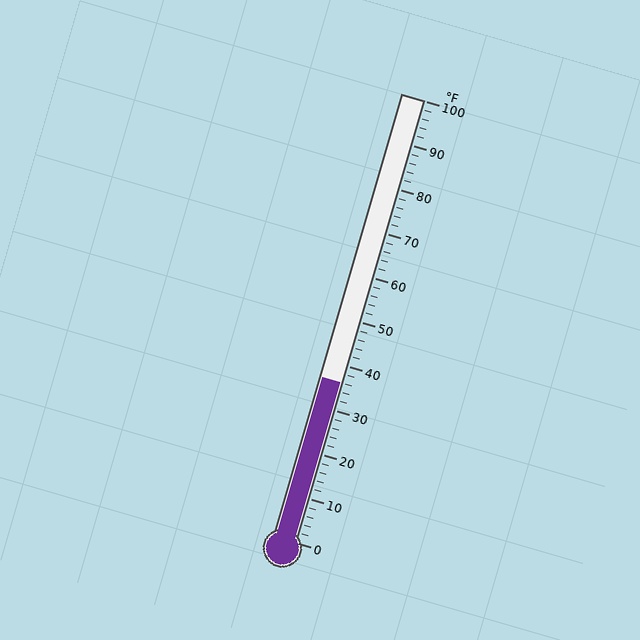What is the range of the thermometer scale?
The thermometer scale ranges from 0°F to 100°F.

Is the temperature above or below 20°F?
The temperature is above 20°F.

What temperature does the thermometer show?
The thermometer shows approximately 36°F.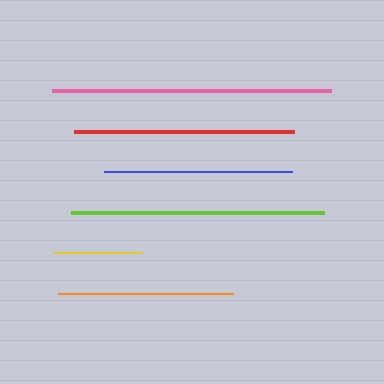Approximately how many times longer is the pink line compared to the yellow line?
The pink line is approximately 3.1 times the length of the yellow line.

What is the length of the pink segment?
The pink segment is approximately 280 pixels long.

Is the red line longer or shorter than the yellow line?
The red line is longer than the yellow line.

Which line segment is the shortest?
The yellow line is the shortest at approximately 89 pixels.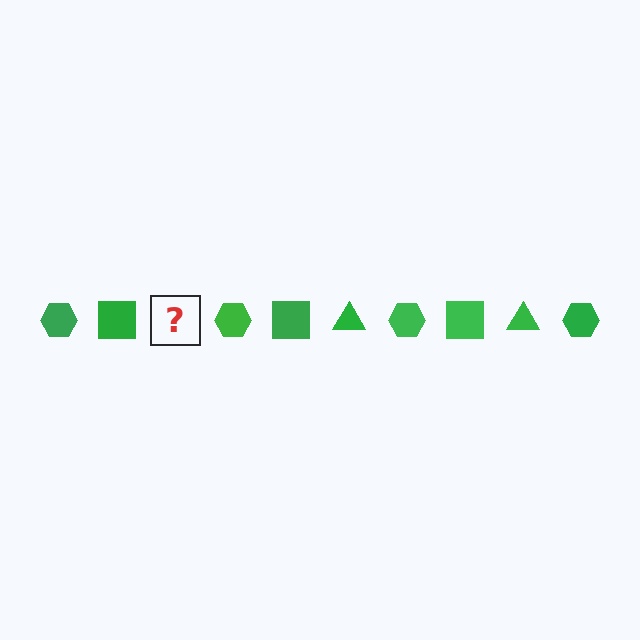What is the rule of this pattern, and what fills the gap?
The rule is that the pattern cycles through hexagon, square, triangle shapes in green. The gap should be filled with a green triangle.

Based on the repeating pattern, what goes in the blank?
The blank should be a green triangle.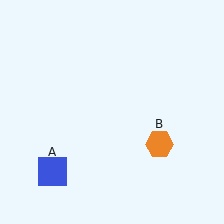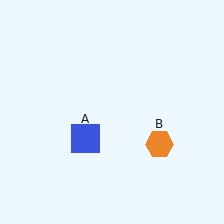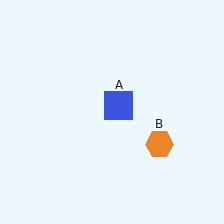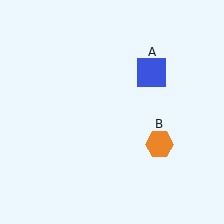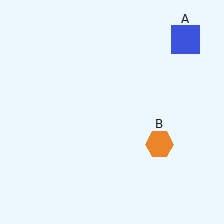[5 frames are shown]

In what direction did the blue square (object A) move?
The blue square (object A) moved up and to the right.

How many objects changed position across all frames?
1 object changed position: blue square (object A).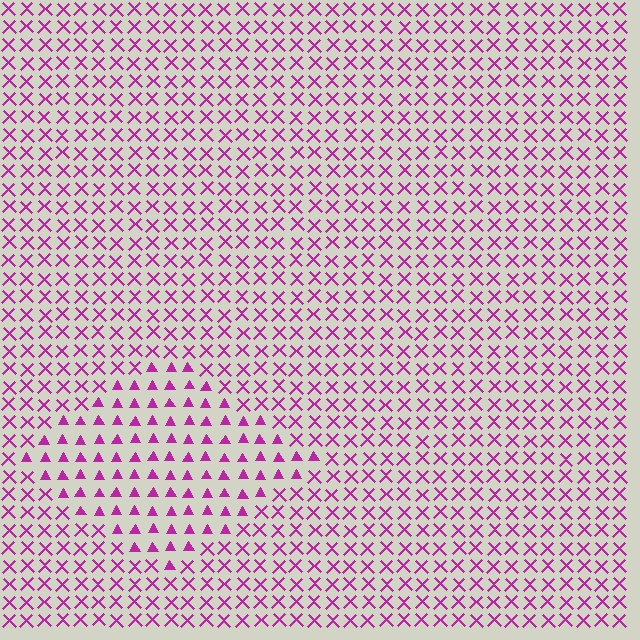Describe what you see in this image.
The image is filled with small magenta elements arranged in a uniform grid. A diamond-shaped region contains triangles, while the surrounding area contains X marks. The boundary is defined purely by the change in element shape.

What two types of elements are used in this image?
The image uses triangles inside the diamond region and X marks outside it.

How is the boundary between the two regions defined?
The boundary is defined by a change in element shape: triangles inside vs. X marks outside. All elements share the same color and spacing.